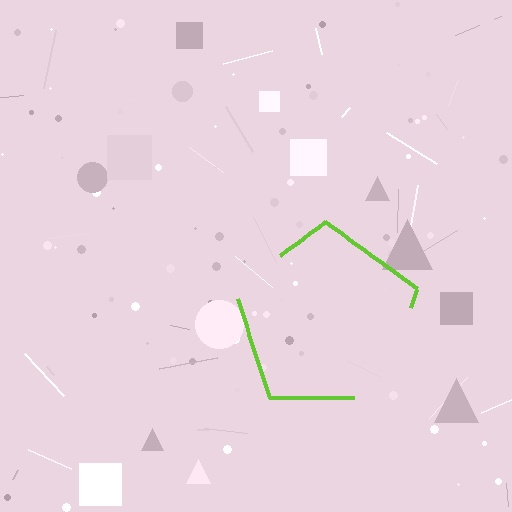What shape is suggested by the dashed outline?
The dashed outline suggests a pentagon.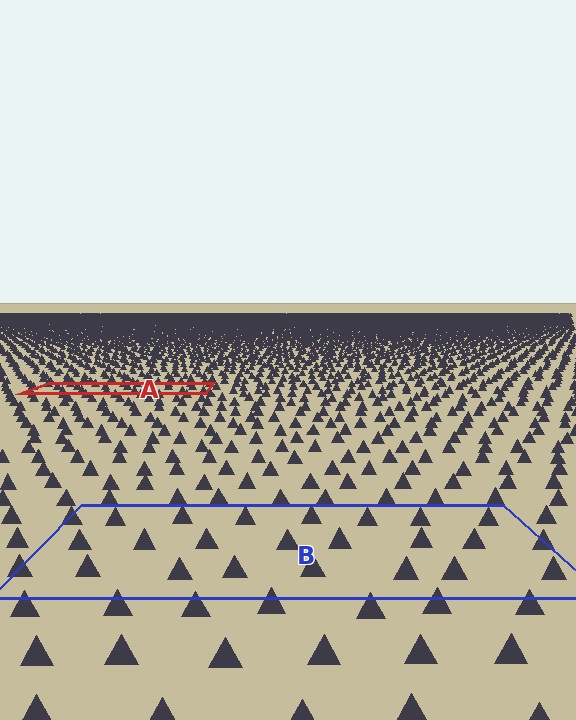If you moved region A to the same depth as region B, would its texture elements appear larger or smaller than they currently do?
They would appear larger. At a closer depth, the same texture elements are projected at a bigger on-screen size.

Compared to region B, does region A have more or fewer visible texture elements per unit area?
Region A has more texture elements per unit area — they are packed more densely because it is farther away.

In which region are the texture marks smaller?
The texture marks are smaller in region A, because it is farther away.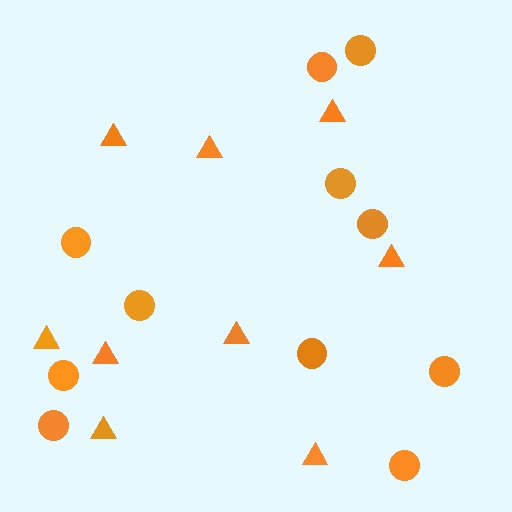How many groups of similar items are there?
There are 2 groups: one group of triangles (9) and one group of circles (11).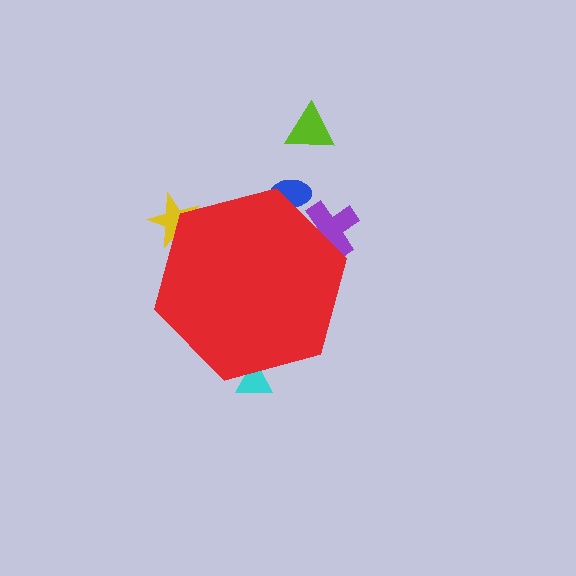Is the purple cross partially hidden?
Yes, the purple cross is partially hidden behind the red hexagon.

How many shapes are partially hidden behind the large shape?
4 shapes are partially hidden.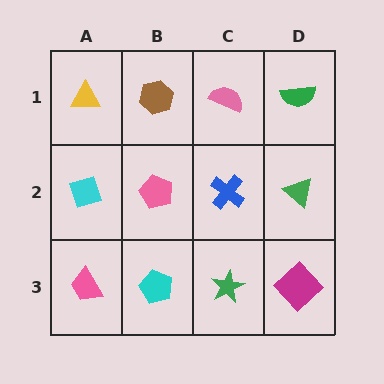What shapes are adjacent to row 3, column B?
A pink pentagon (row 2, column B), a pink trapezoid (row 3, column A), a green star (row 3, column C).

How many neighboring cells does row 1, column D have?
2.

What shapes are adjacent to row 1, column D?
A green triangle (row 2, column D), a pink semicircle (row 1, column C).